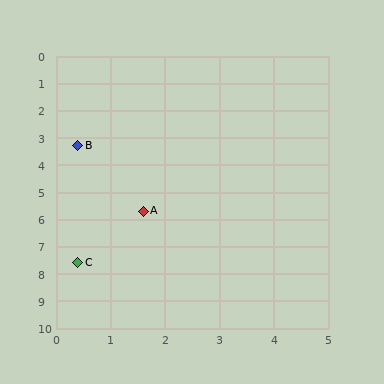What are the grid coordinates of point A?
Point A is at approximately (1.6, 5.7).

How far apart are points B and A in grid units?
Points B and A are about 2.7 grid units apart.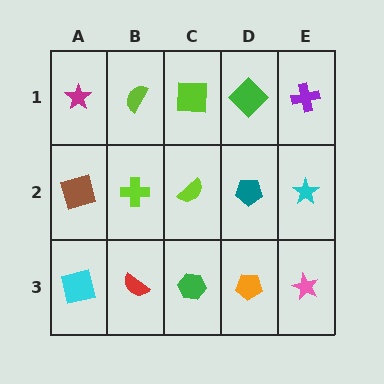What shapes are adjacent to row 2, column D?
A green diamond (row 1, column D), an orange pentagon (row 3, column D), a lime semicircle (row 2, column C), a cyan star (row 2, column E).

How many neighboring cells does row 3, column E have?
2.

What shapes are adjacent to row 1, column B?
A lime cross (row 2, column B), a magenta star (row 1, column A), a lime square (row 1, column C).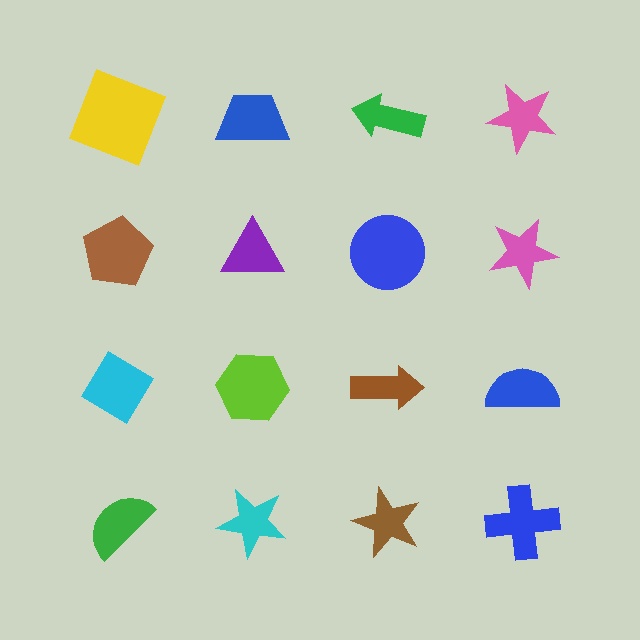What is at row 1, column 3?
A green arrow.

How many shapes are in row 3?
4 shapes.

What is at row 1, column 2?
A blue trapezoid.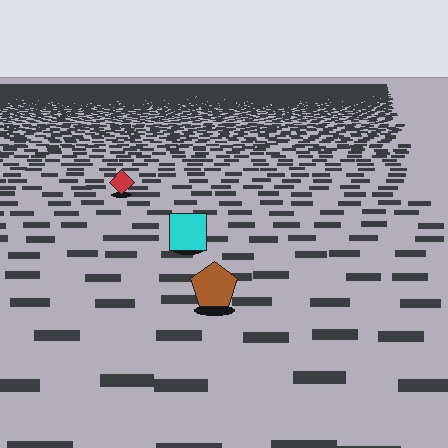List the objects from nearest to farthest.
From nearest to farthest: the brown pentagon, the cyan square, the red diamond.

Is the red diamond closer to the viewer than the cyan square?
No. The cyan square is closer — you can tell from the texture gradient: the ground texture is coarser near it.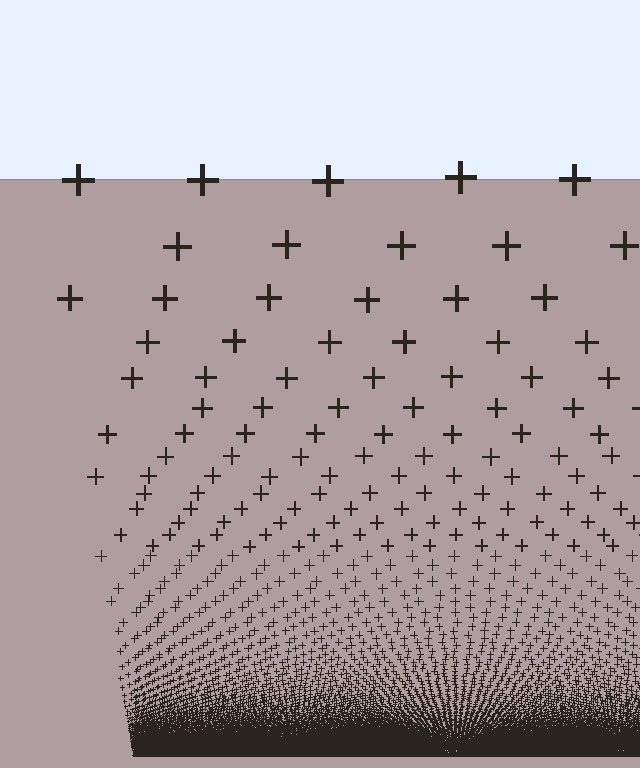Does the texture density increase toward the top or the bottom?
Density increases toward the bottom.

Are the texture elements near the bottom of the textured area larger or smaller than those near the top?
Smaller. The gradient is inverted — elements near the bottom are smaller and denser.